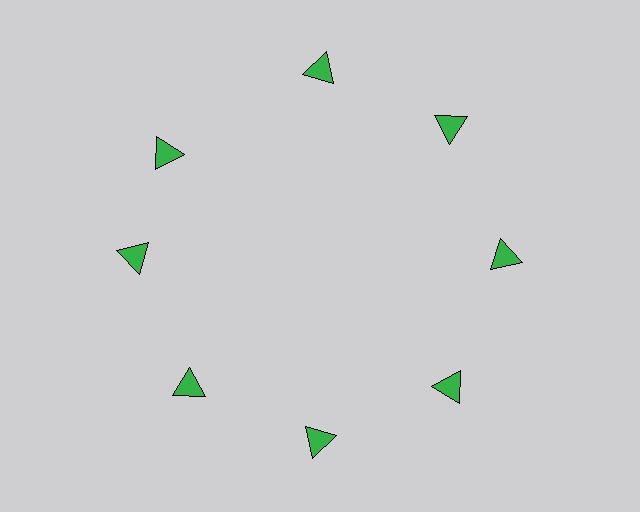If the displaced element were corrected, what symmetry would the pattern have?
It would have 8-fold rotational symmetry — the pattern would map onto itself every 45 degrees.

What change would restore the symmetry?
The symmetry would be restored by rotating it back into even spacing with its neighbors so that all 8 triangles sit at equal angles and equal distance from the center.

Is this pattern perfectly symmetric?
No. The 8 green triangles are arranged in a ring, but one element near the 10 o'clock position is rotated out of alignment along the ring, breaking the 8-fold rotational symmetry.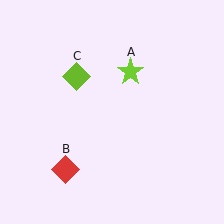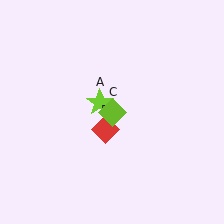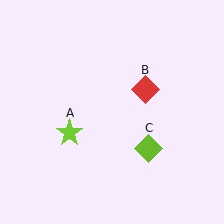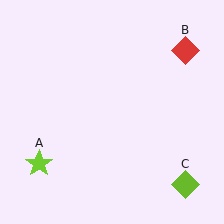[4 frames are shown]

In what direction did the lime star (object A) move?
The lime star (object A) moved down and to the left.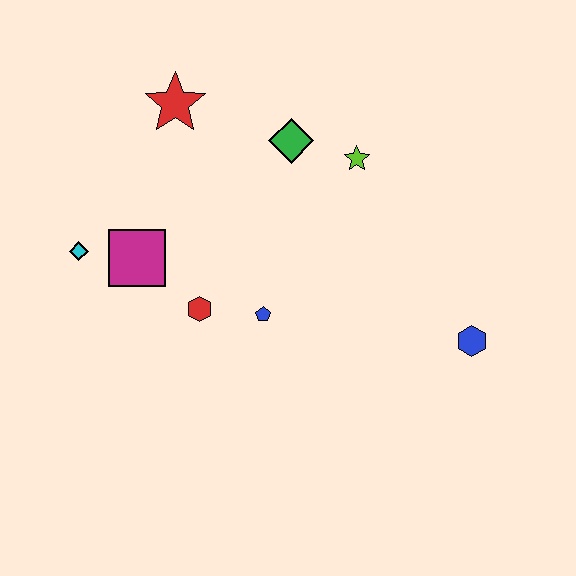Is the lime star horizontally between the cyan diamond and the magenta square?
No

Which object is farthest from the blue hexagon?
The cyan diamond is farthest from the blue hexagon.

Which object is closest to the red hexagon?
The blue pentagon is closest to the red hexagon.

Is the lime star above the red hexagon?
Yes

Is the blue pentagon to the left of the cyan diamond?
No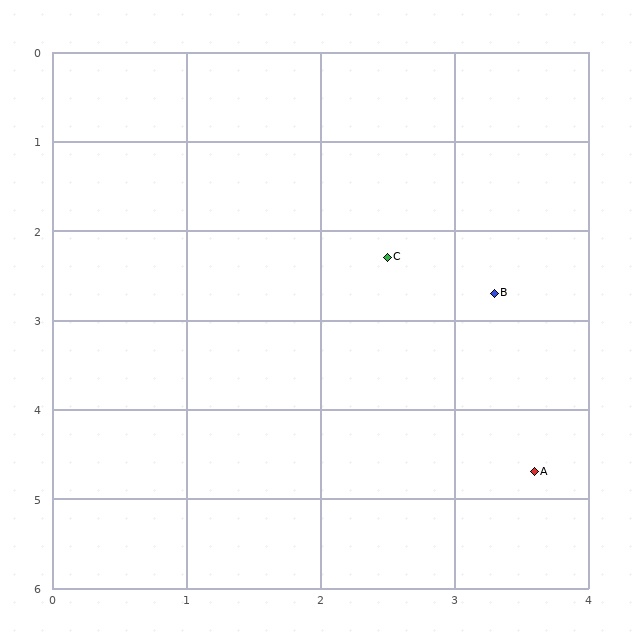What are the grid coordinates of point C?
Point C is at approximately (2.5, 2.3).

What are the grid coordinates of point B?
Point B is at approximately (3.3, 2.7).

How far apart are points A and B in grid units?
Points A and B are about 2.0 grid units apart.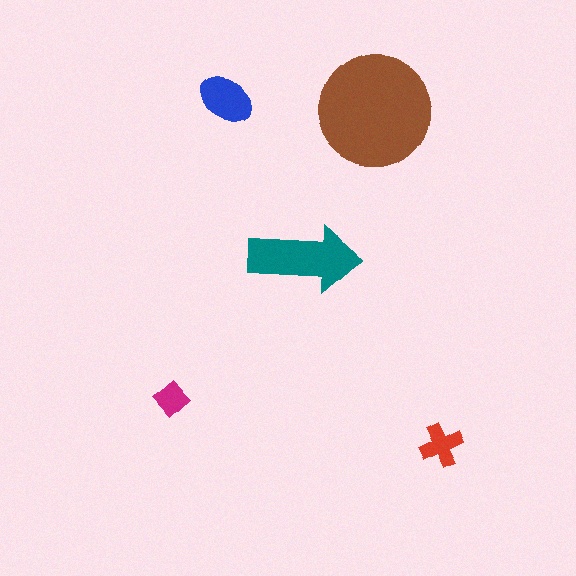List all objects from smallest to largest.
The magenta diamond, the red cross, the blue ellipse, the teal arrow, the brown circle.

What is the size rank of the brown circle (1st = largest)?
1st.